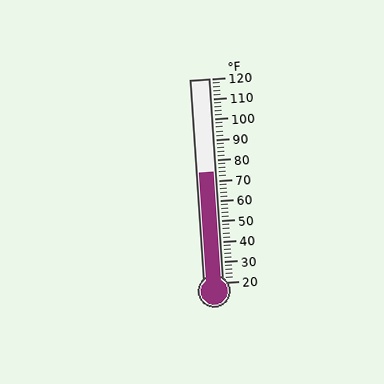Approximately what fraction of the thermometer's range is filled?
The thermometer is filled to approximately 55% of its range.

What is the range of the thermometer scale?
The thermometer scale ranges from 20°F to 120°F.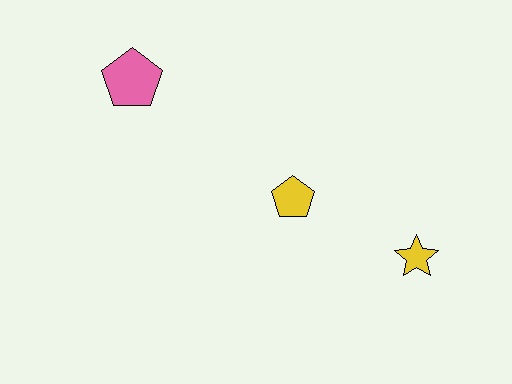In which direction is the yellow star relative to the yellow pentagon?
The yellow star is to the right of the yellow pentagon.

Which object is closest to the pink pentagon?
The yellow pentagon is closest to the pink pentagon.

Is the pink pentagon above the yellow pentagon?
Yes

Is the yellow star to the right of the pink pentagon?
Yes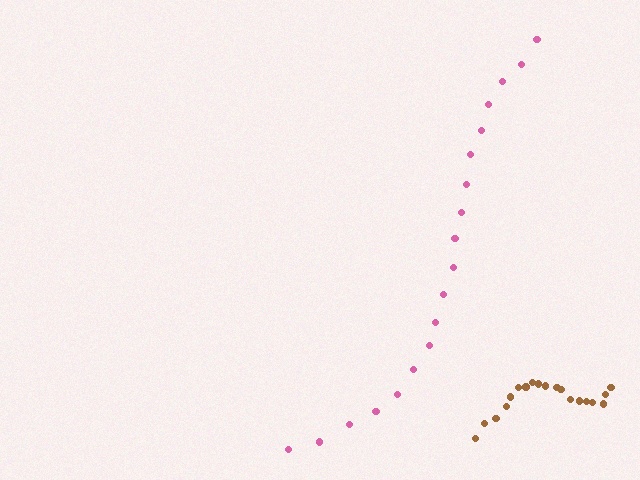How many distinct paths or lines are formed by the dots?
There are 2 distinct paths.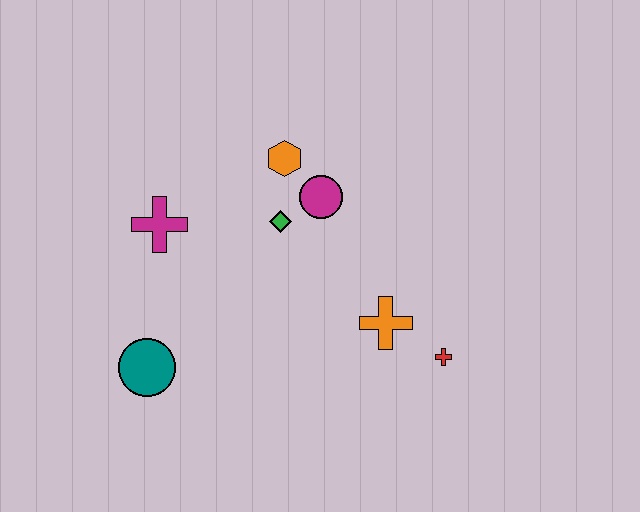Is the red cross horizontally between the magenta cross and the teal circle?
No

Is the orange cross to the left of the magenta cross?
No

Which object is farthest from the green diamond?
The red cross is farthest from the green diamond.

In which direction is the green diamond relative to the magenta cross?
The green diamond is to the right of the magenta cross.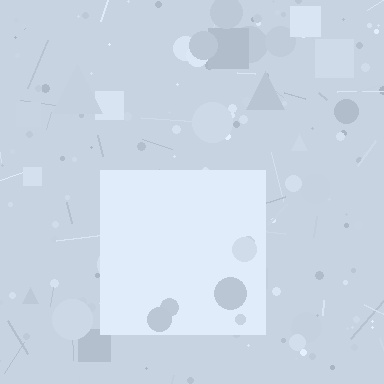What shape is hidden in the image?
A square is hidden in the image.